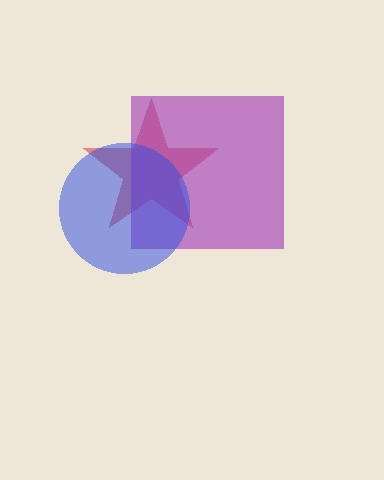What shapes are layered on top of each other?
The layered shapes are: a red star, a purple square, a blue circle.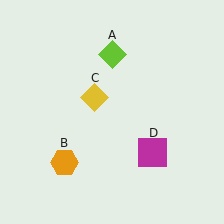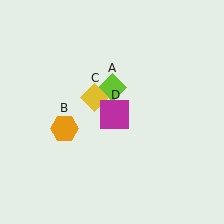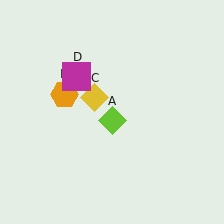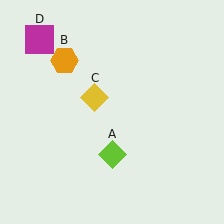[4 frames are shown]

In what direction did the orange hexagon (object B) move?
The orange hexagon (object B) moved up.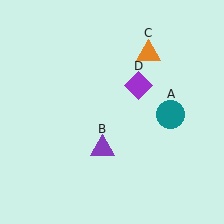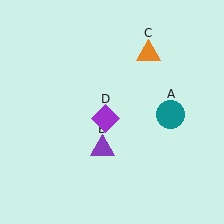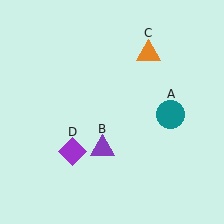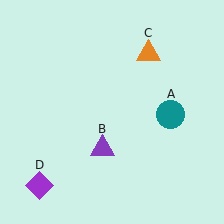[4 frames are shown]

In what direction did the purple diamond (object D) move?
The purple diamond (object D) moved down and to the left.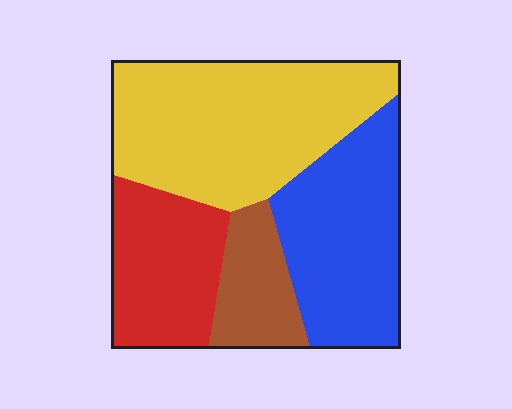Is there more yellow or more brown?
Yellow.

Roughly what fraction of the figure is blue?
Blue covers 28% of the figure.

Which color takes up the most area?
Yellow, at roughly 40%.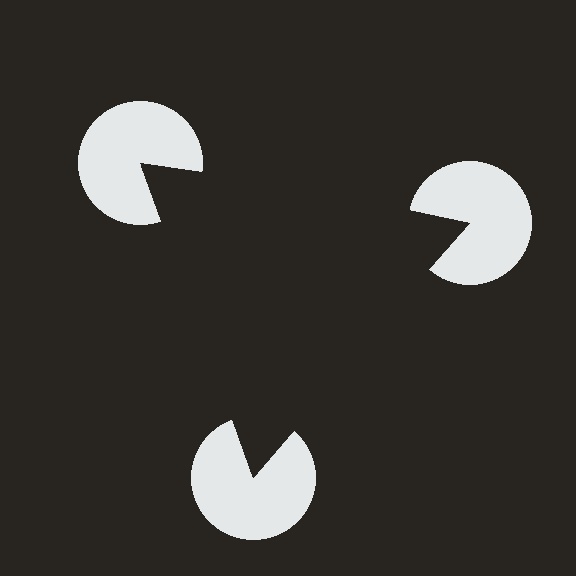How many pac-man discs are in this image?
There are 3 — one at each vertex of the illusory triangle.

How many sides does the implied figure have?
3 sides.